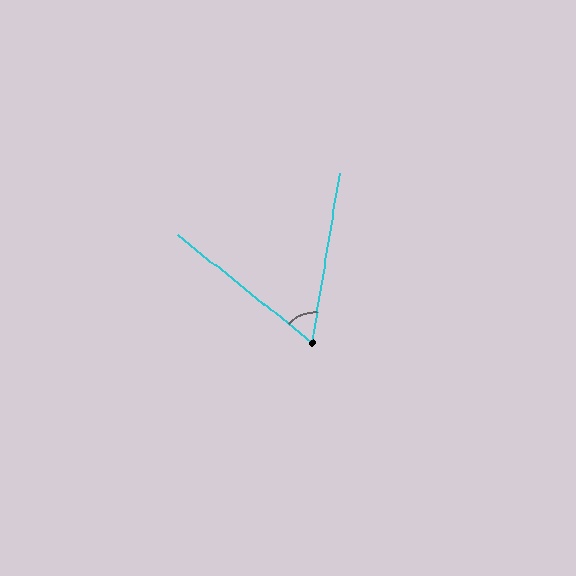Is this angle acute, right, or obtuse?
It is acute.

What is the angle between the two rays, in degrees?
Approximately 61 degrees.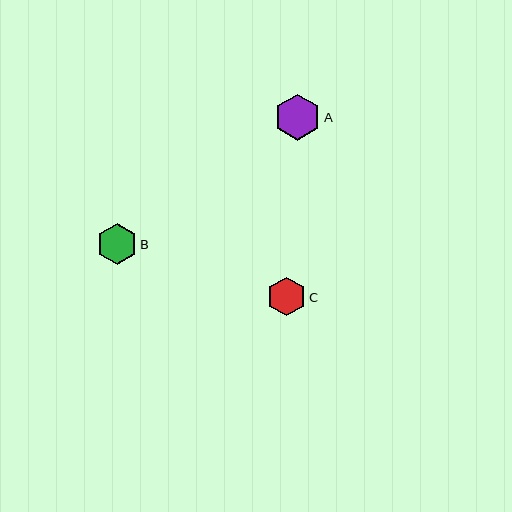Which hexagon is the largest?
Hexagon A is the largest with a size of approximately 46 pixels.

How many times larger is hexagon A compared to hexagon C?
Hexagon A is approximately 1.2 times the size of hexagon C.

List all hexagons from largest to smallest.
From largest to smallest: A, B, C.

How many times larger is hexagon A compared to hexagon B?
Hexagon A is approximately 1.1 times the size of hexagon B.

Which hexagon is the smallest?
Hexagon C is the smallest with a size of approximately 38 pixels.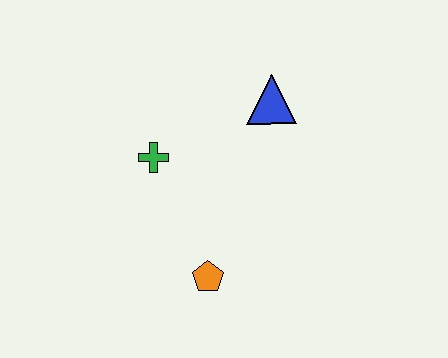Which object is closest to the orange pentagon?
The green cross is closest to the orange pentagon.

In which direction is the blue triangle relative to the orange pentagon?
The blue triangle is above the orange pentagon.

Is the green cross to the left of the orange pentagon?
Yes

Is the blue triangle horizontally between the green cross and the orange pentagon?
No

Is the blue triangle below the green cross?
No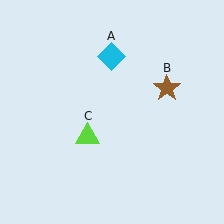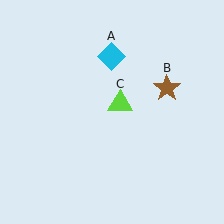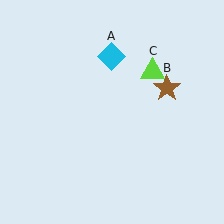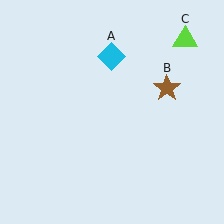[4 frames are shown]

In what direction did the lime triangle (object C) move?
The lime triangle (object C) moved up and to the right.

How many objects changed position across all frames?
1 object changed position: lime triangle (object C).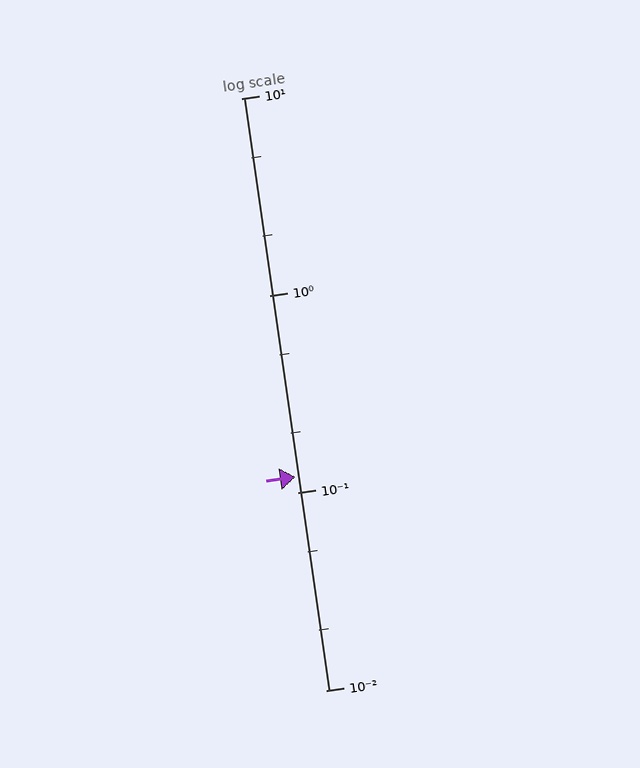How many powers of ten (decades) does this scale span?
The scale spans 3 decades, from 0.01 to 10.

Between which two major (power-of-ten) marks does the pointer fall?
The pointer is between 0.1 and 1.